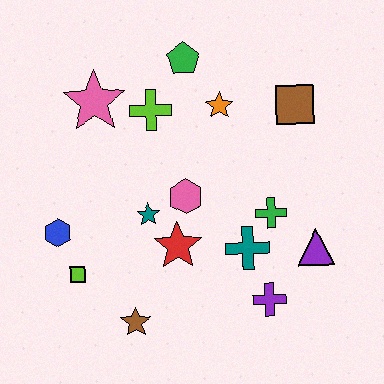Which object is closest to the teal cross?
The green cross is closest to the teal cross.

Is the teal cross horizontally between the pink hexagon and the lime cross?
No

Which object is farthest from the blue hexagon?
The brown square is farthest from the blue hexagon.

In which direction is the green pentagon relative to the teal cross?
The green pentagon is above the teal cross.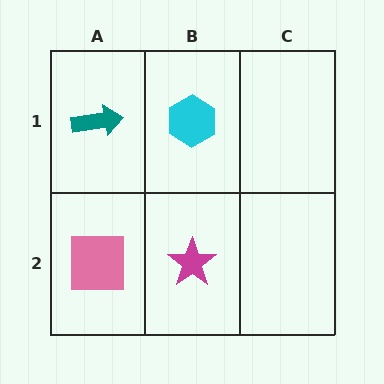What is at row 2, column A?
A pink square.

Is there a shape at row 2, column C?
No, that cell is empty.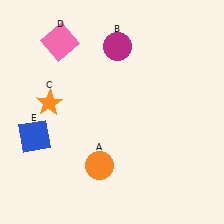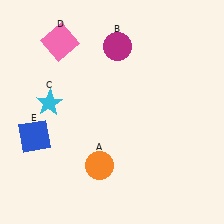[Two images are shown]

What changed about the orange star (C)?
In Image 1, C is orange. In Image 2, it changed to cyan.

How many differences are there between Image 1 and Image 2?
There is 1 difference between the two images.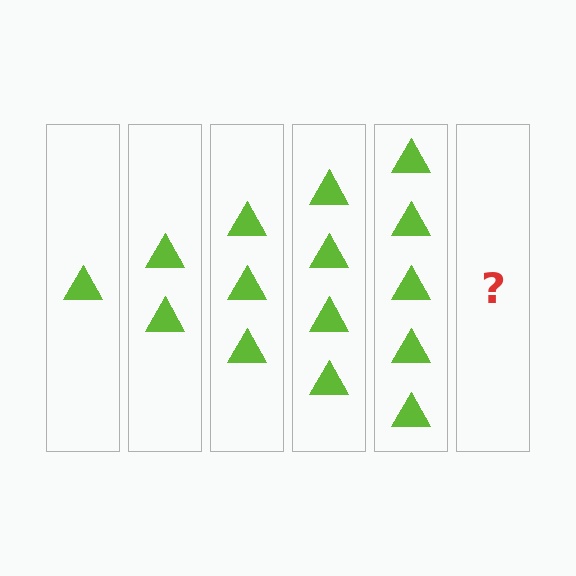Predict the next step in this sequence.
The next step is 6 triangles.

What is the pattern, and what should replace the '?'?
The pattern is that each step adds one more triangle. The '?' should be 6 triangles.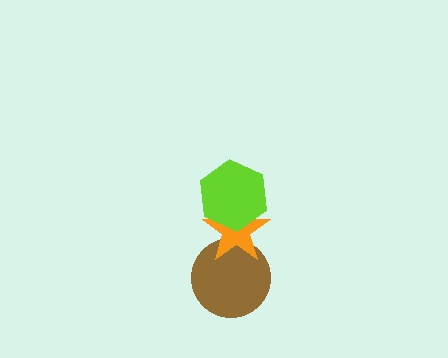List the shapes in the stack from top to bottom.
From top to bottom: the lime hexagon, the orange star, the brown circle.